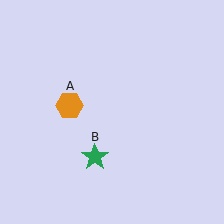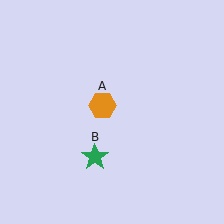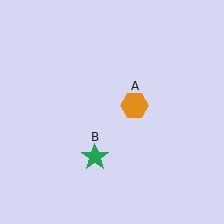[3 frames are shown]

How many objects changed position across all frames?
1 object changed position: orange hexagon (object A).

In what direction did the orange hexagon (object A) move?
The orange hexagon (object A) moved right.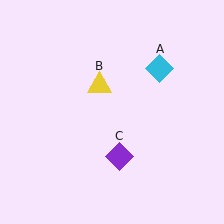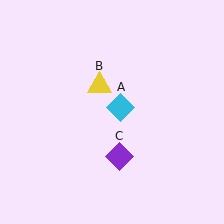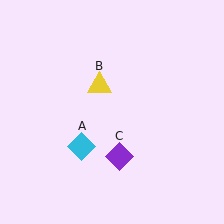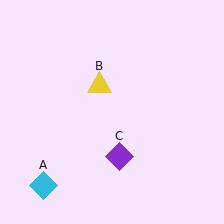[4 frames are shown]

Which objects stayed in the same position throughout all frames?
Yellow triangle (object B) and purple diamond (object C) remained stationary.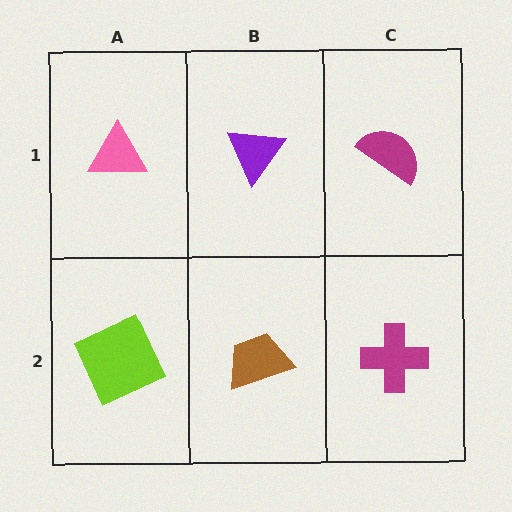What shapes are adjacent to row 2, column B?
A purple triangle (row 1, column B), a lime square (row 2, column A), a magenta cross (row 2, column C).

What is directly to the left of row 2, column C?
A brown trapezoid.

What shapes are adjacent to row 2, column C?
A magenta semicircle (row 1, column C), a brown trapezoid (row 2, column B).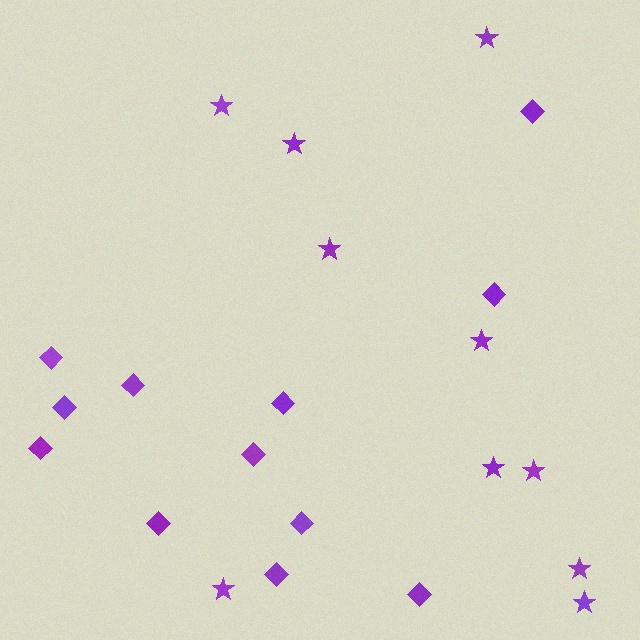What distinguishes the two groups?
There are 2 groups: one group of stars (10) and one group of diamonds (12).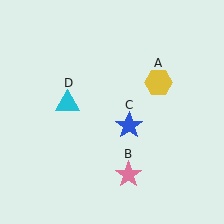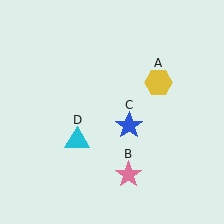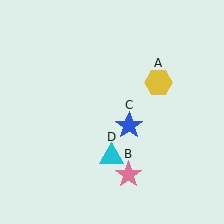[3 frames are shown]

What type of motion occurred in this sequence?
The cyan triangle (object D) rotated counterclockwise around the center of the scene.